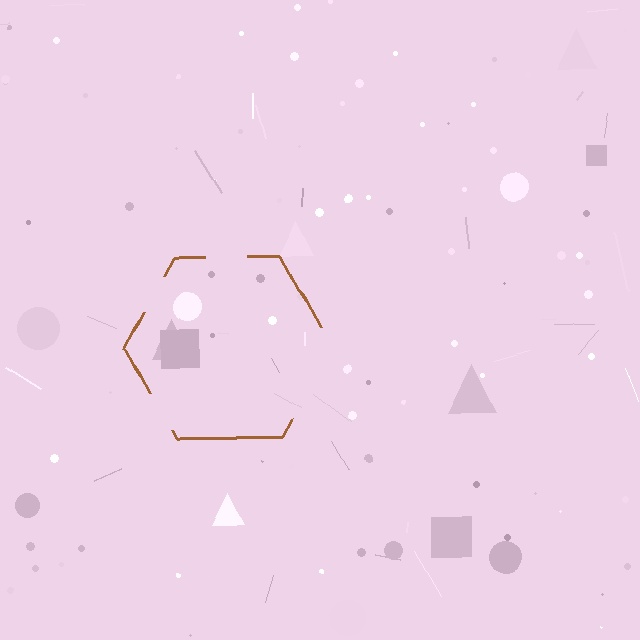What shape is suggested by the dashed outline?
The dashed outline suggests a hexagon.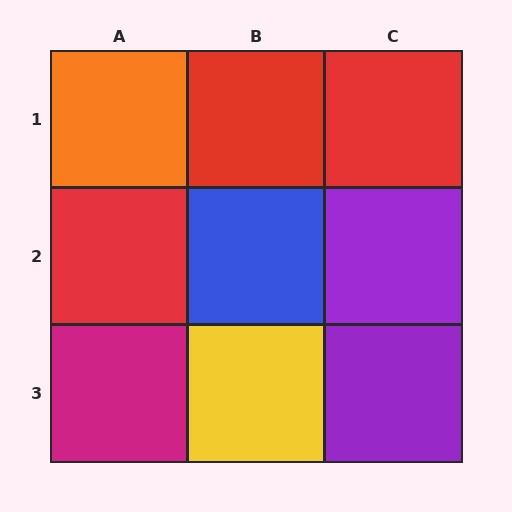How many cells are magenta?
1 cell is magenta.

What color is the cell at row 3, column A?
Magenta.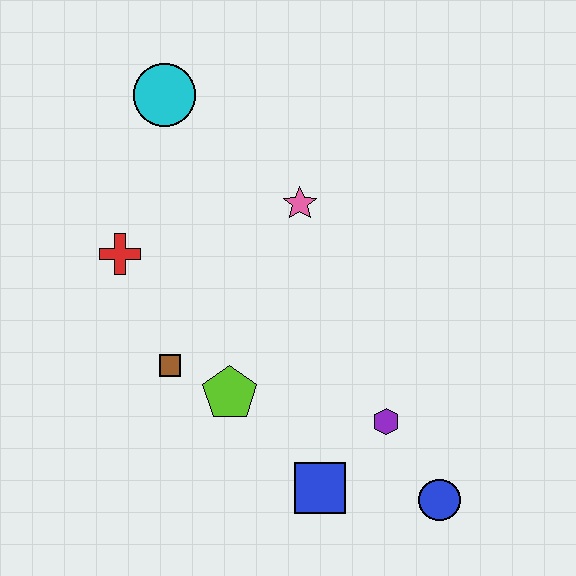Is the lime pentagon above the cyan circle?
No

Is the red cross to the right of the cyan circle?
No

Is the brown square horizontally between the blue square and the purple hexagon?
No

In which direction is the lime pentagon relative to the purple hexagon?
The lime pentagon is to the left of the purple hexagon.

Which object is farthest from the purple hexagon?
The cyan circle is farthest from the purple hexagon.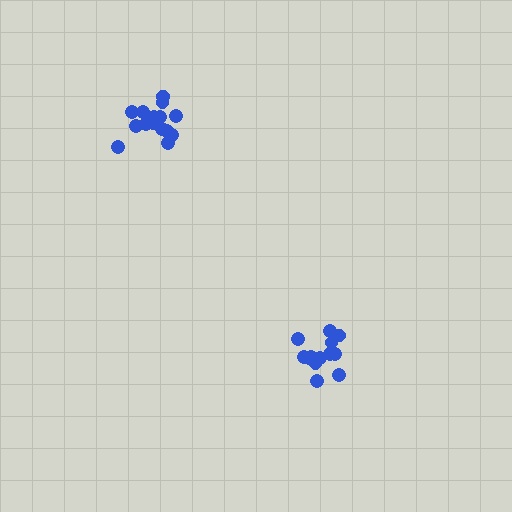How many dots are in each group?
Group 1: 14 dots, Group 2: 17 dots (31 total).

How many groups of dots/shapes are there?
There are 2 groups.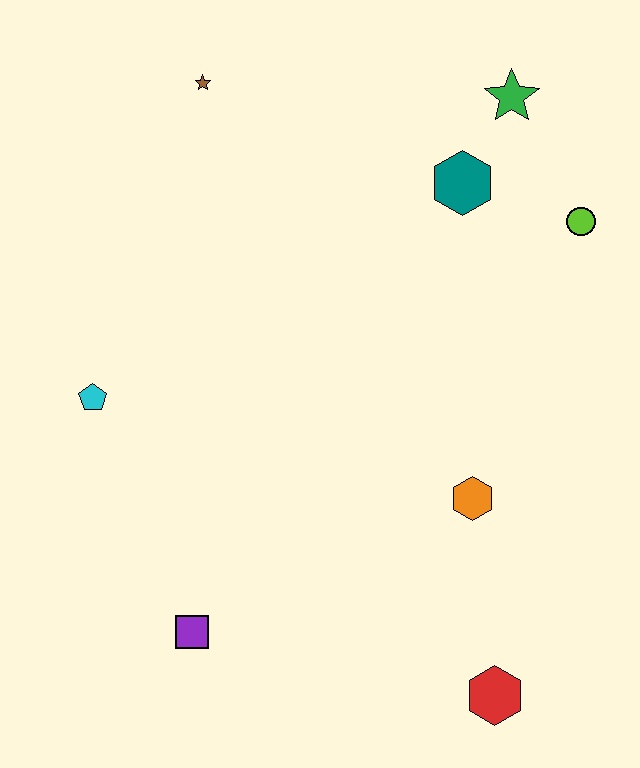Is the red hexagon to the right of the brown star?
Yes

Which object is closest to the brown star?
The teal hexagon is closest to the brown star.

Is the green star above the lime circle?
Yes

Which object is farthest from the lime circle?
The purple square is farthest from the lime circle.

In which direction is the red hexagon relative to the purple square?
The red hexagon is to the right of the purple square.